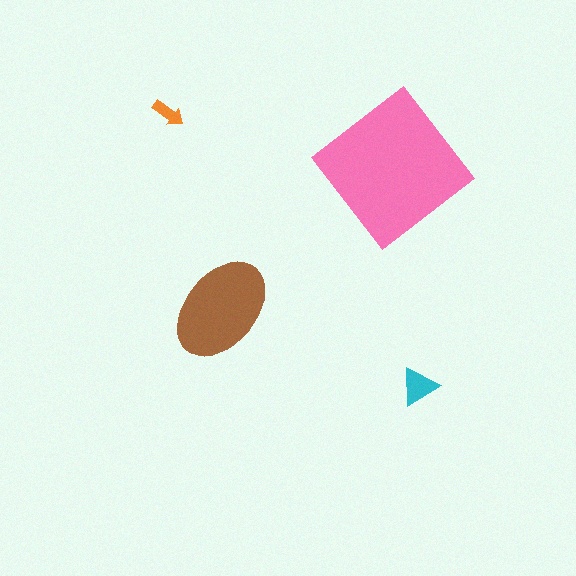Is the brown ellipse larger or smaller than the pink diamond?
Smaller.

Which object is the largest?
The pink diamond.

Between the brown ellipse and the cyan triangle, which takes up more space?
The brown ellipse.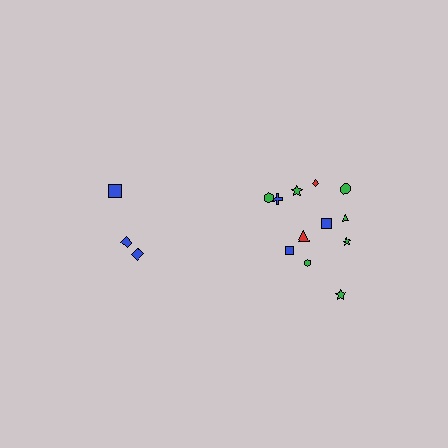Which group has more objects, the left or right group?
The right group.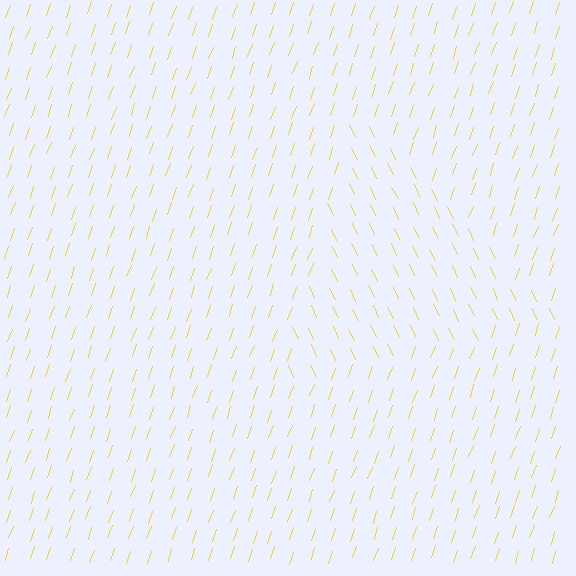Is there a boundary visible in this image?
Yes, there is a texture boundary formed by a change in line orientation.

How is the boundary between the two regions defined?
The boundary is defined purely by a change in line orientation (approximately 45 degrees difference). All lines are the same color and thickness.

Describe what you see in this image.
The image is filled with small yellow line segments. A triangle region in the image has lines oriented differently from the surrounding lines, creating a visible texture boundary.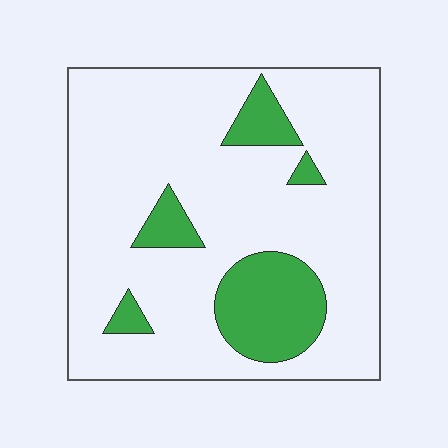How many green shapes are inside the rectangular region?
5.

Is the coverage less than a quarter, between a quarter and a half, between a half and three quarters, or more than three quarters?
Less than a quarter.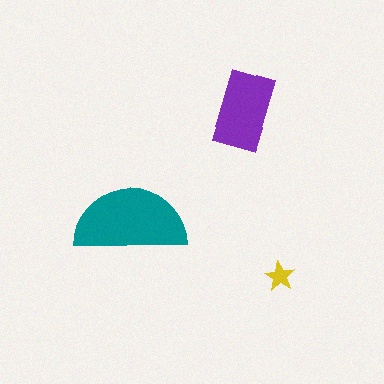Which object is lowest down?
The yellow star is bottommost.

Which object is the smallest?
The yellow star.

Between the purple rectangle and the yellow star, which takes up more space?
The purple rectangle.